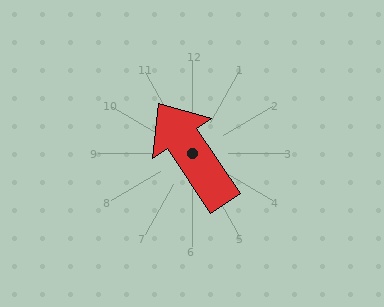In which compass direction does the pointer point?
Northwest.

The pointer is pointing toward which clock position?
Roughly 11 o'clock.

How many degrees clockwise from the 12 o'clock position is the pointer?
Approximately 326 degrees.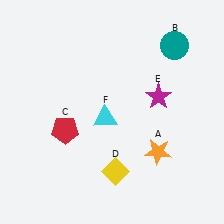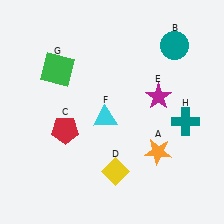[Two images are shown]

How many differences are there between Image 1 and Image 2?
There are 2 differences between the two images.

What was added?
A green square (G), a teal cross (H) were added in Image 2.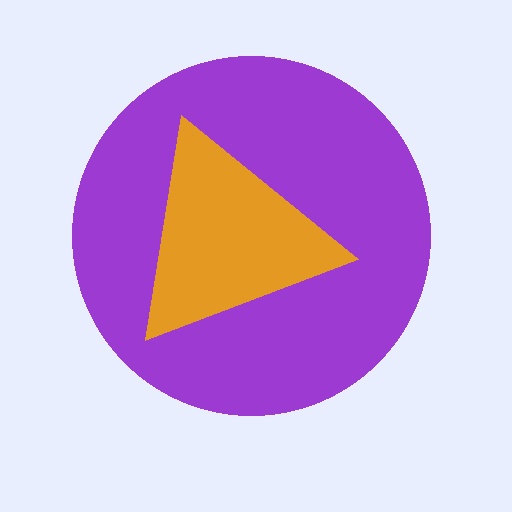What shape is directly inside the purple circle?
The orange triangle.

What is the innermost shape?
The orange triangle.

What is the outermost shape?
The purple circle.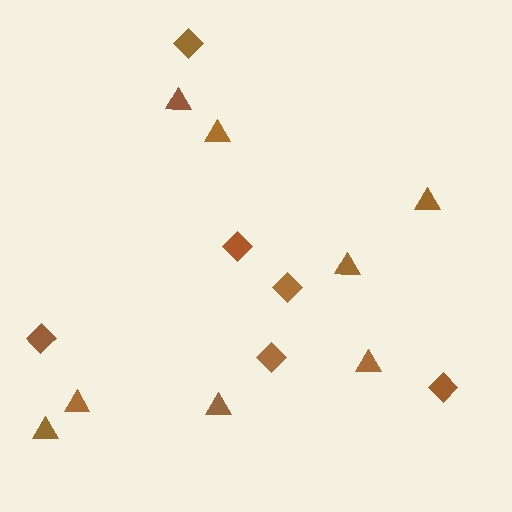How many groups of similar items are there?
There are 2 groups: one group of diamonds (6) and one group of triangles (8).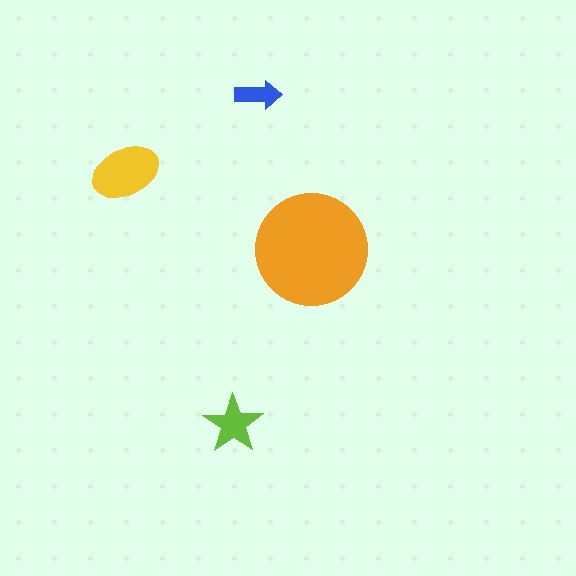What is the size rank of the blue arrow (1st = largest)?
4th.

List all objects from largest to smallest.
The orange circle, the yellow ellipse, the lime star, the blue arrow.